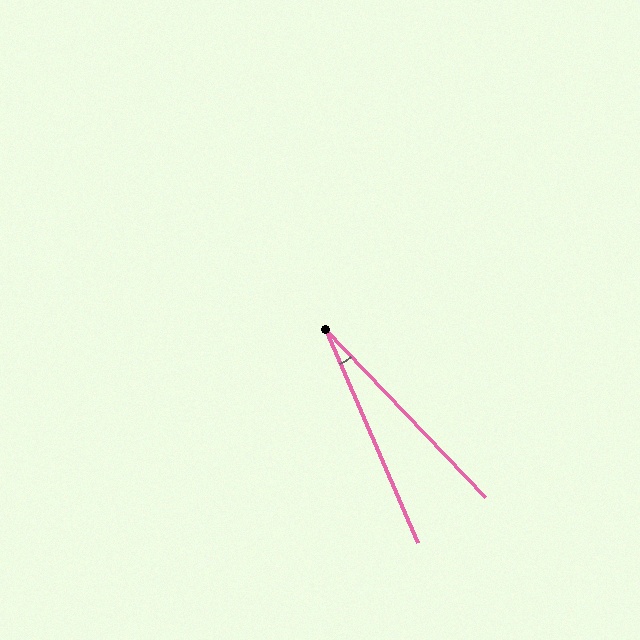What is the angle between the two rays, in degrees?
Approximately 20 degrees.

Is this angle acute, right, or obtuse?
It is acute.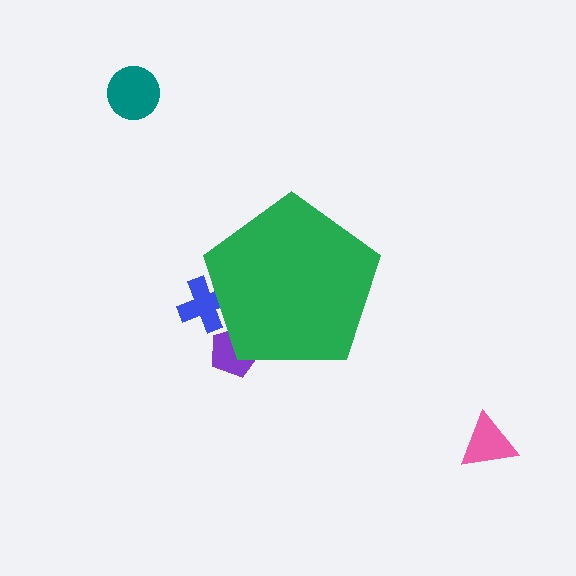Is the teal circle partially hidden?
No, the teal circle is fully visible.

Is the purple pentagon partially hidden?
Yes, the purple pentagon is partially hidden behind the green pentagon.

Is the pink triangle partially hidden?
No, the pink triangle is fully visible.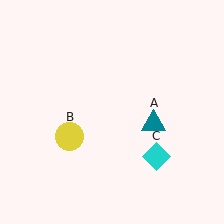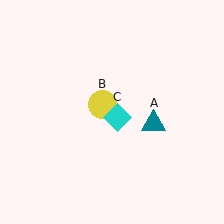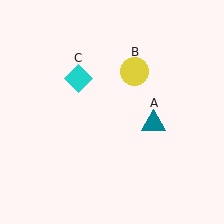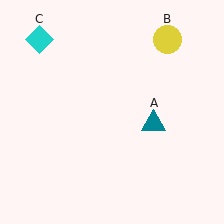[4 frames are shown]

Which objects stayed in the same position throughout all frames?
Teal triangle (object A) remained stationary.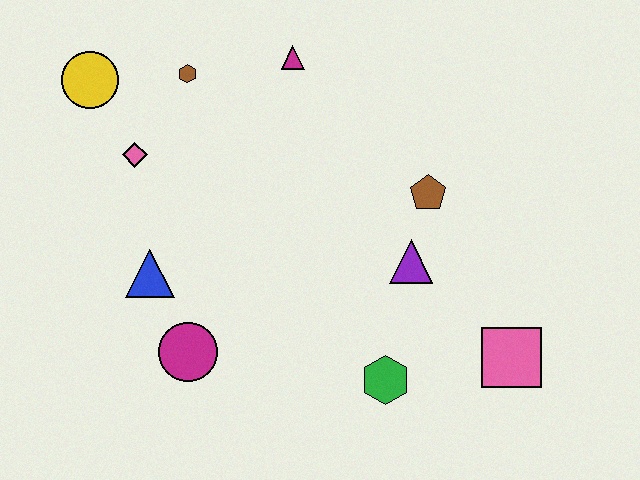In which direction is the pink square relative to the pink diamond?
The pink square is to the right of the pink diamond.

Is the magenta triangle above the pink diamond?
Yes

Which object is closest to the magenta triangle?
The brown hexagon is closest to the magenta triangle.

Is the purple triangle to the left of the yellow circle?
No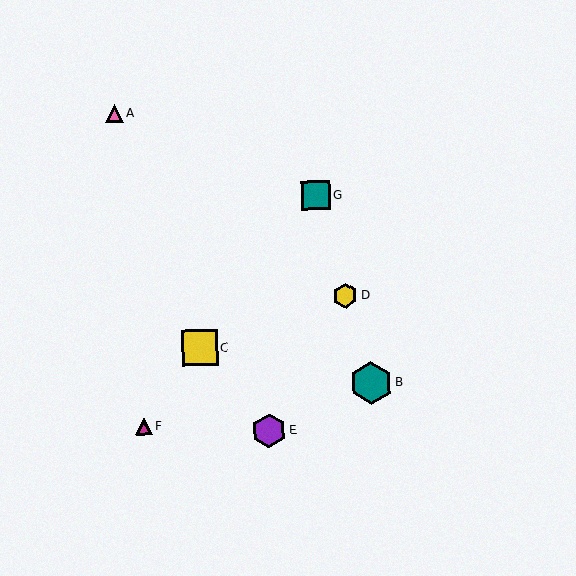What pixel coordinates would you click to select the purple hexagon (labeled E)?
Click at (269, 431) to select the purple hexagon E.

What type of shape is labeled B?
Shape B is a teal hexagon.